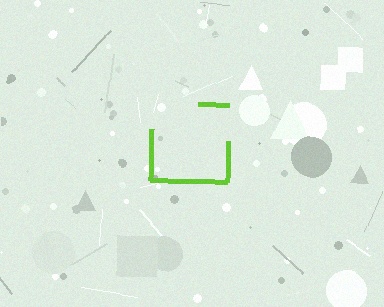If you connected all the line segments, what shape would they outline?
They would outline a square.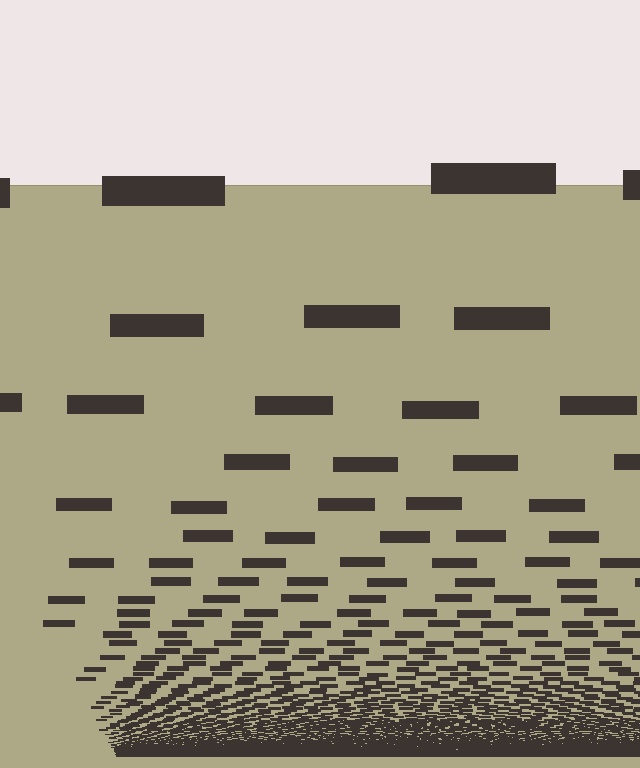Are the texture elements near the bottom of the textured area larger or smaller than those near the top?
Smaller. The gradient is inverted — elements near the bottom are smaller and denser.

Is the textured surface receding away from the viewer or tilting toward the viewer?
The surface appears to tilt toward the viewer. Texture elements get larger and sparser toward the top.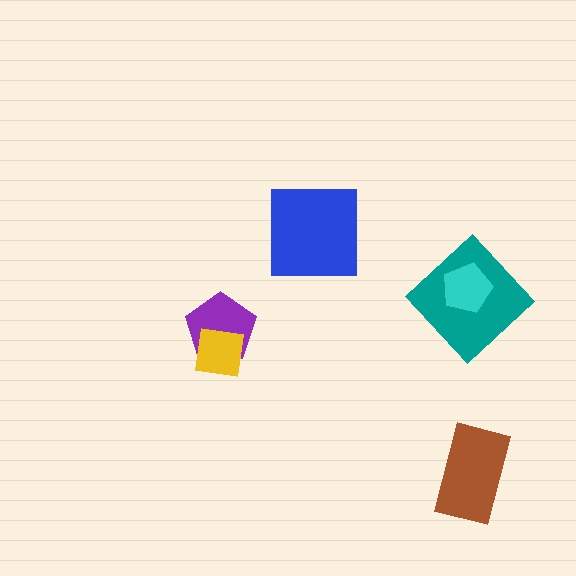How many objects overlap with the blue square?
0 objects overlap with the blue square.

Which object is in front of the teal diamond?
The cyan pentagon is in front of the teal diamond.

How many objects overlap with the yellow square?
1 object overlaps with the yellow square.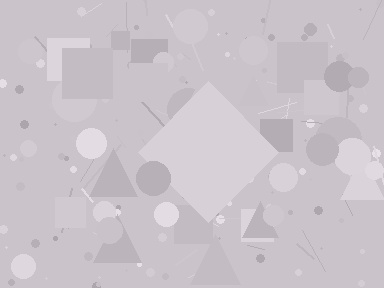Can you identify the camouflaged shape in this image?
The camouflaged shape is a diamond.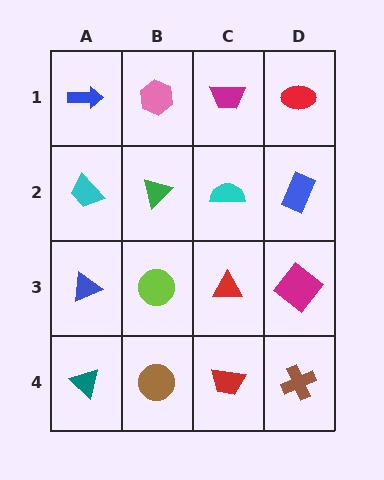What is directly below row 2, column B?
A lime circle.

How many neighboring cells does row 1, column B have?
3.